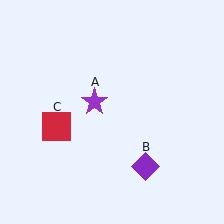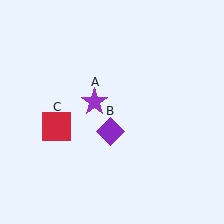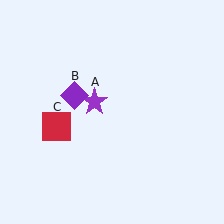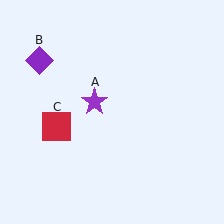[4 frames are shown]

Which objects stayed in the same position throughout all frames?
Purple star (object A) and red square (object C) remained stationary.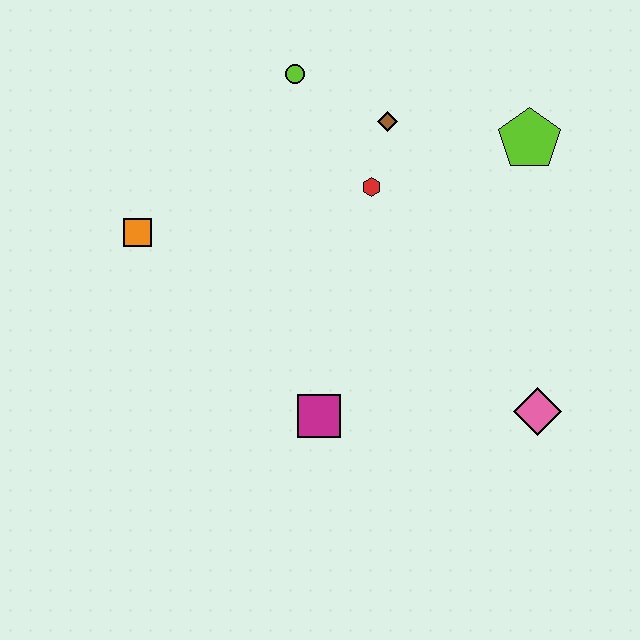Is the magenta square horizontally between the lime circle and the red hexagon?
Yes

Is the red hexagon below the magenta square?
No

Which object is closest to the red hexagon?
The brown diamond is closest to the red hexagon.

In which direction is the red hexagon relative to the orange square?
The red hexagon is to the right of the orange square.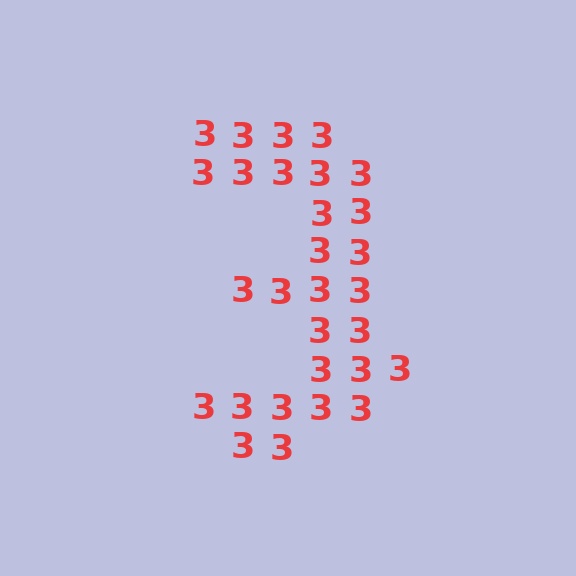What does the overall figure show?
The overall figure shows the digit 3.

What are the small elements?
The small elements are digit 3's.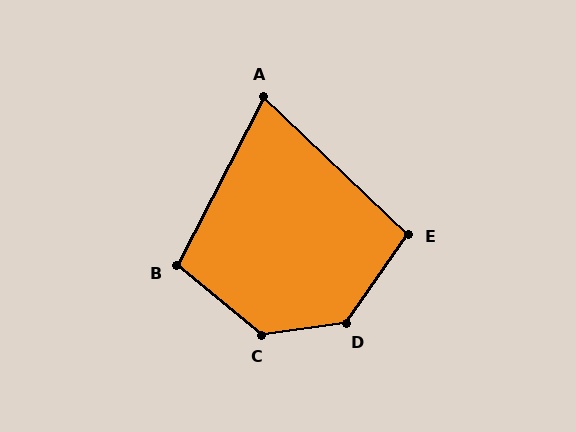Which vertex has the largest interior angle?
D, at approximately 133 degrees.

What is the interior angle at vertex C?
Approximately 133 degrees (obtuse).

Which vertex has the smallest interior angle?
A, at approximately 74 degrees.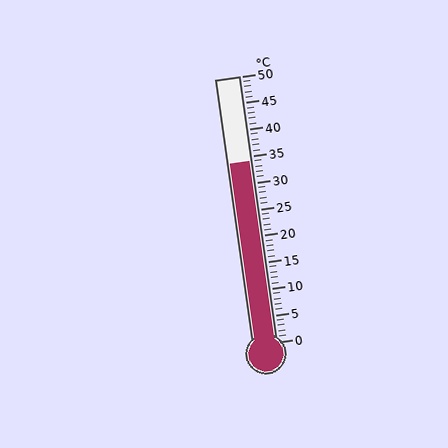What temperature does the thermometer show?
The thermometer shows approximately 34°C.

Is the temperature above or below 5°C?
The temperature is above 5°C.